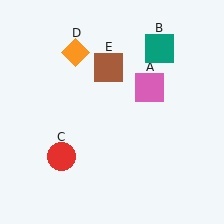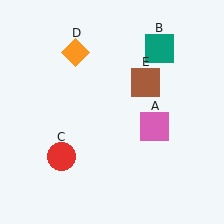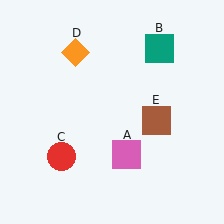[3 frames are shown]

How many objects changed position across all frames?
2 objects changed position: pink square (object A), brown square (object E).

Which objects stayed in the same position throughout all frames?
Teal square (object B) and red circle (object C) and orange diamond (object D) remained stationary.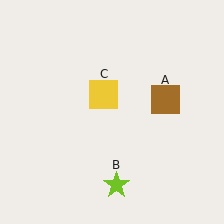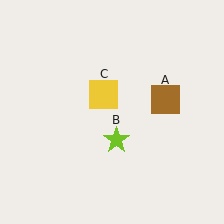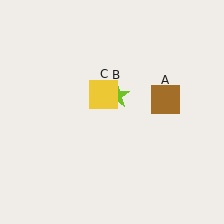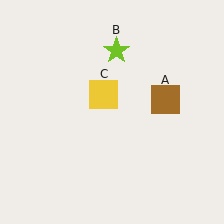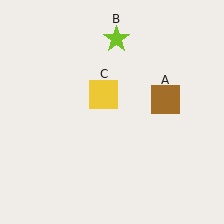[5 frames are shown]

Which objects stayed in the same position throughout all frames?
Brown square (object A) and yellow square (object C) remained stationary.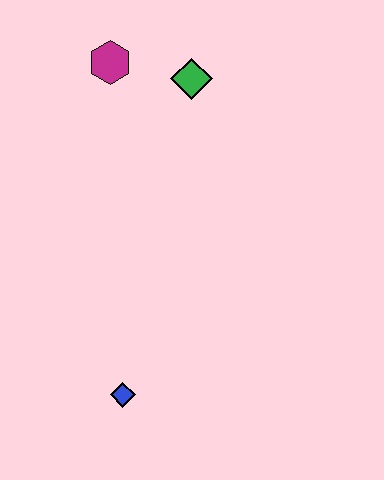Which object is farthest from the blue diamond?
The magenta hexagon is farthest from the blue diamond.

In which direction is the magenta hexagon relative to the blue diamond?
The magenta hexagon is above the blue diamond.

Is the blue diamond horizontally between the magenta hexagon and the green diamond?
Yes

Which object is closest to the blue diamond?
The green diamond is closest to the blue diamond.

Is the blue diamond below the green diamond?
Yes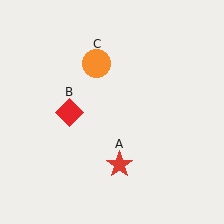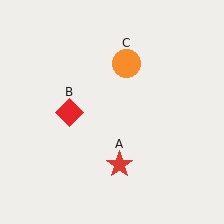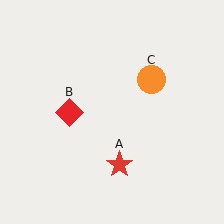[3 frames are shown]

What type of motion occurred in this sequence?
The orange circle (object C) rotated clockwise around the center of the scene.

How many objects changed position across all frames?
1 object changed position: orange circle (object C).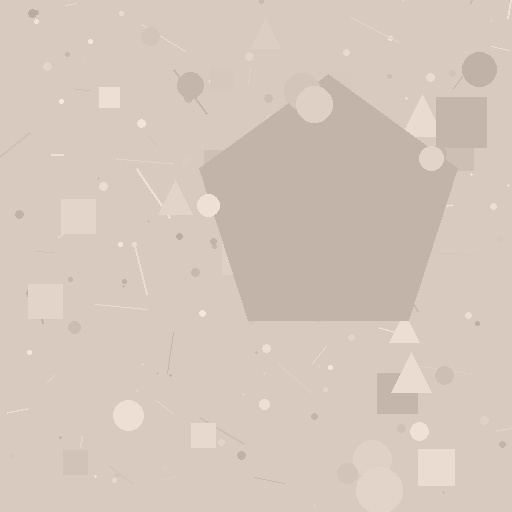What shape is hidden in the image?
A pentagon is hidden in the image.